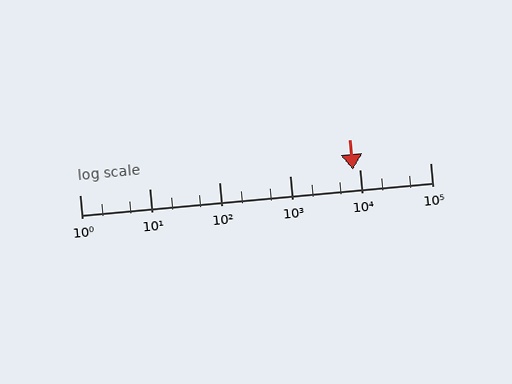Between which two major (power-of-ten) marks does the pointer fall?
The pointer is between 1000 and 10000.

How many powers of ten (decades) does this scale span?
The scale spans 5 decades, from 1 to 100000.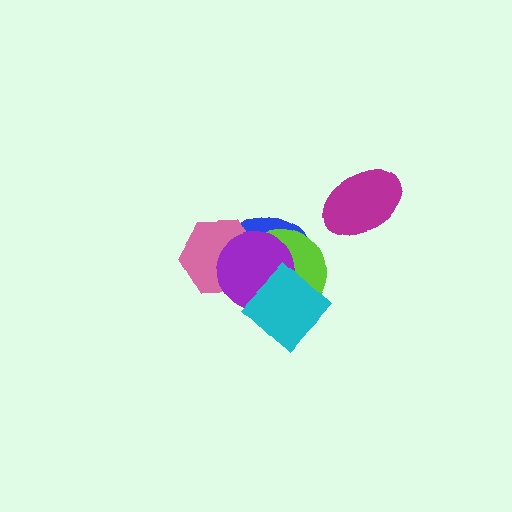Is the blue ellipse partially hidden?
Yes, it is partially covered by another shape.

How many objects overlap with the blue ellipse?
4 objects overlap with the blue ellipse.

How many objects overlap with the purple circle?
4 objects overlap with the purple circle.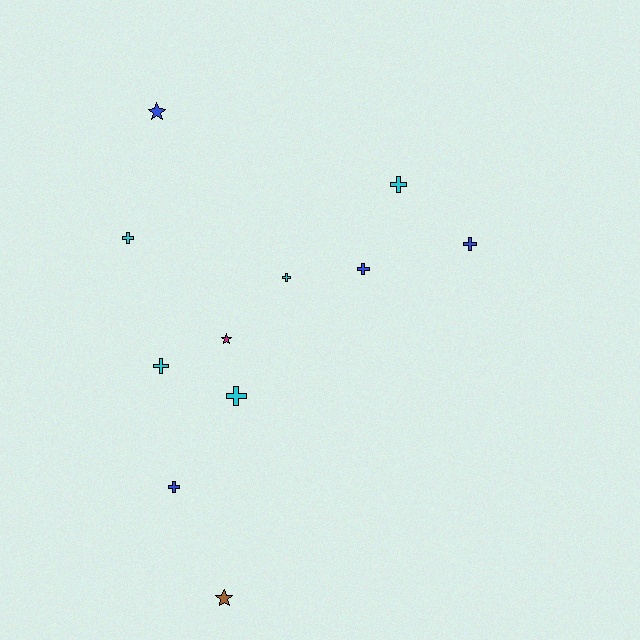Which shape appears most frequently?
Cross, with 8 objects.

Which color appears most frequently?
Cyan, with 5 objects.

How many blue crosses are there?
There are 3 blue crosses.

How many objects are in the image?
There are 11 objects.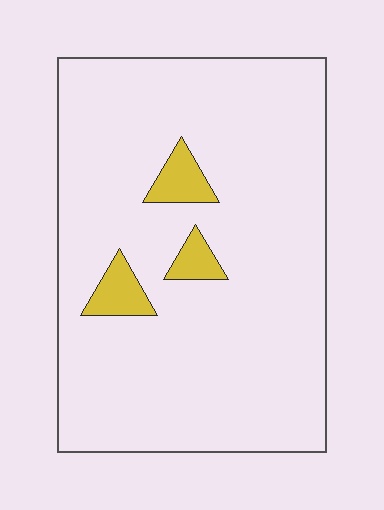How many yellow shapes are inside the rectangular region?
3.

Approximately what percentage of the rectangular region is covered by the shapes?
Approximately 5%.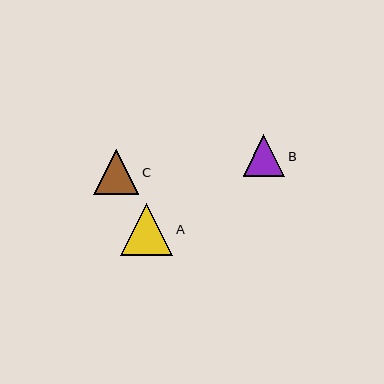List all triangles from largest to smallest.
From largest to smallest: A, C, B.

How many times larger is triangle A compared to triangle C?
Triangle A is approximately 1.1 times the size of triangle C.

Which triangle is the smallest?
Triangle B is the smallest with a size of approximately 42 pixels.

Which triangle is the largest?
Triangle A is the largest with a size of approximately 52 pixels.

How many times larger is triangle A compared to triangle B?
Triangle A is approximately 1.2 times the size of triangle B.